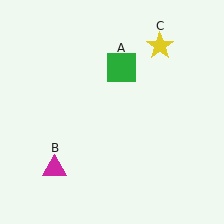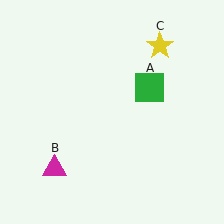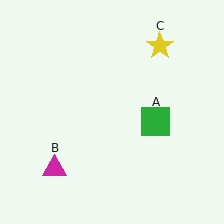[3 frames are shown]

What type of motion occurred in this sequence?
The green square (object A) rotated clockwise around the center of the scene.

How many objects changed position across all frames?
1 object changed position: green square (object A).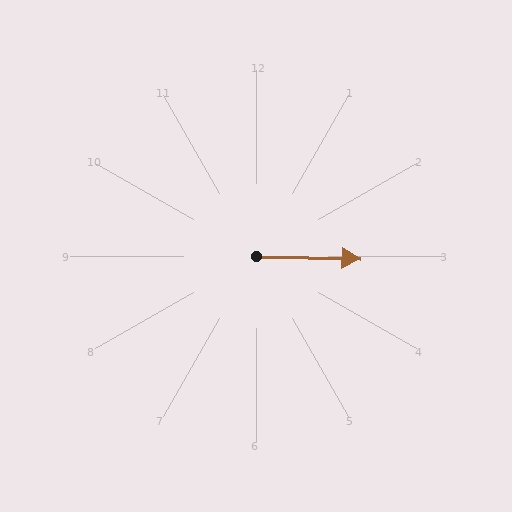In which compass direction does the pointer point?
East.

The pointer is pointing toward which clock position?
Roughly 3 o'clock.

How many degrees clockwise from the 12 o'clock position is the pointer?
Approximately 91 degrees.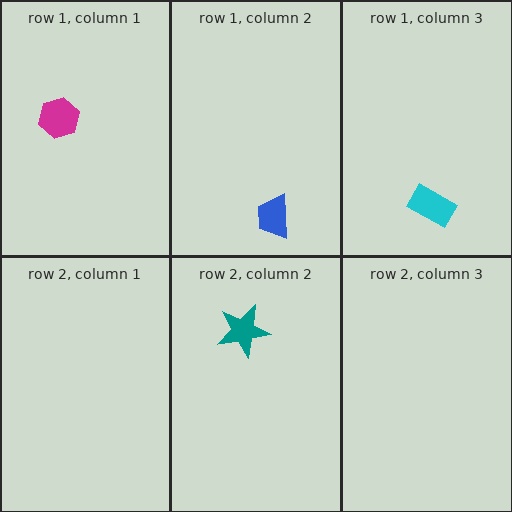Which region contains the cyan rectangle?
The row 1, column 3 region.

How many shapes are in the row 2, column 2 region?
1.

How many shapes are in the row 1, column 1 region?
1.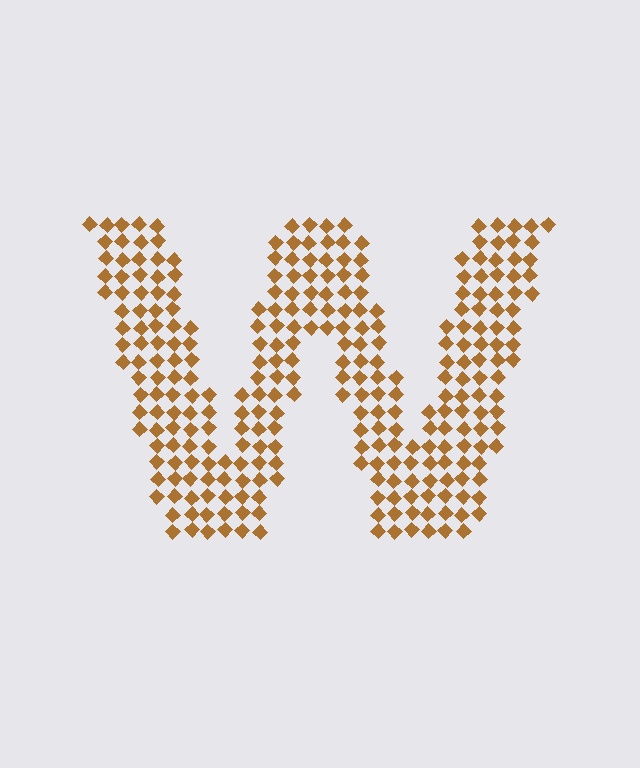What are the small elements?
The small elements are diamonds.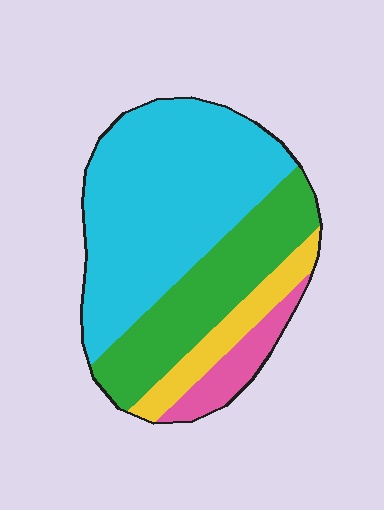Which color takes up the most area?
Cyan, at roughly 55%.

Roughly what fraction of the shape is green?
Green takes up between a sixth and a third of the shape.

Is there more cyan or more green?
Cyan.